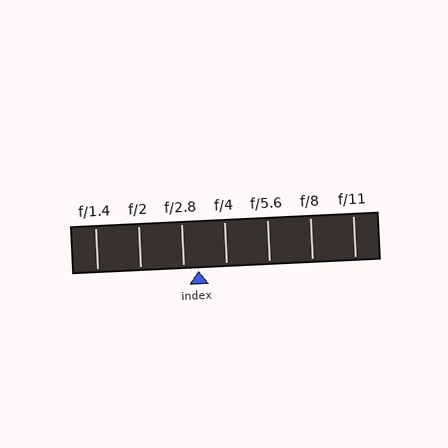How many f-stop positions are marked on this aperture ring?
There are 7 f-stop positions marked.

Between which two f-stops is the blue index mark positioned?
The index mark is between f/2.8 and f/4.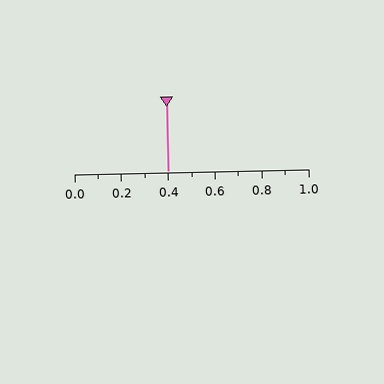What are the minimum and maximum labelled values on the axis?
The axis runs from 0.0 to 1.0.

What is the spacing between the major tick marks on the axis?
The major ticks are spaced 0.2 apart.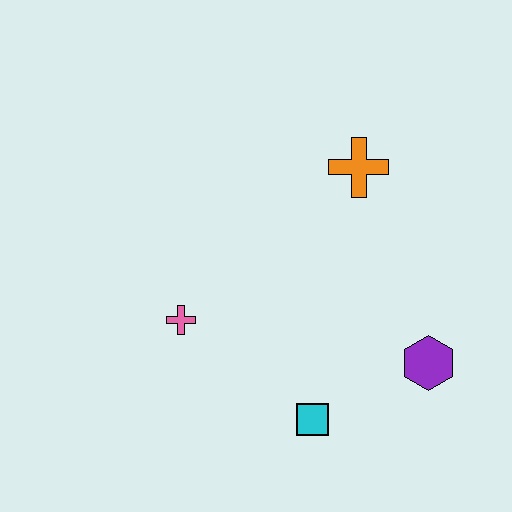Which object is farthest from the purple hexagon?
The pink cross is farthest from the purple hexagon.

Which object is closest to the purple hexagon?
The cyan square is closest to the purple hexagon.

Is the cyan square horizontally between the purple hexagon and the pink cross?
Yes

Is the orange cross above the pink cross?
Yes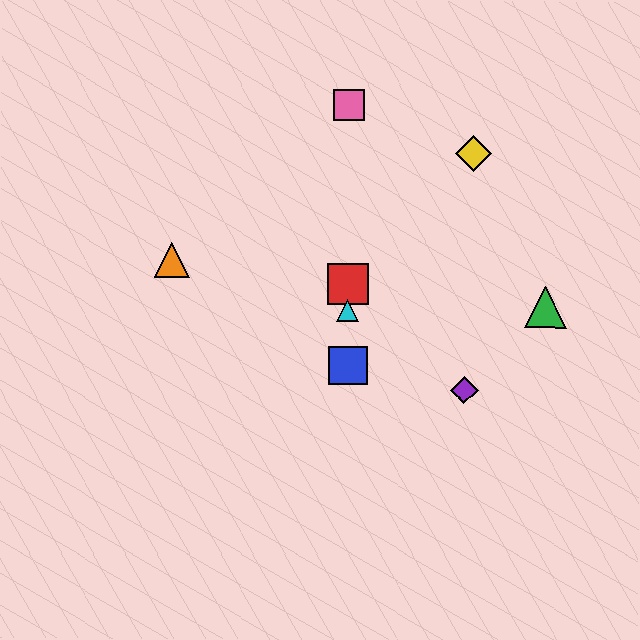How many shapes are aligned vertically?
4 shapes (the red square, the blue square, the cyan triangle, the pink square) are aligned vertically.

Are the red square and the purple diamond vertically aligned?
No, the red square is at x≈348 and the purple diamond is at x≈464.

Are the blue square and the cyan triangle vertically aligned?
Yes, both are at x≈348.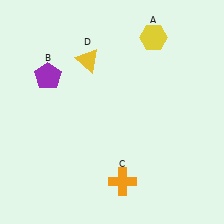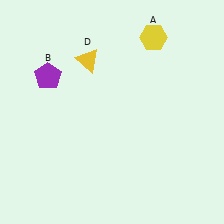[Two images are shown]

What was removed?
The orange cross (C) was removed in Image 2.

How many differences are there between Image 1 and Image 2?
There is 1 difference between the two images.